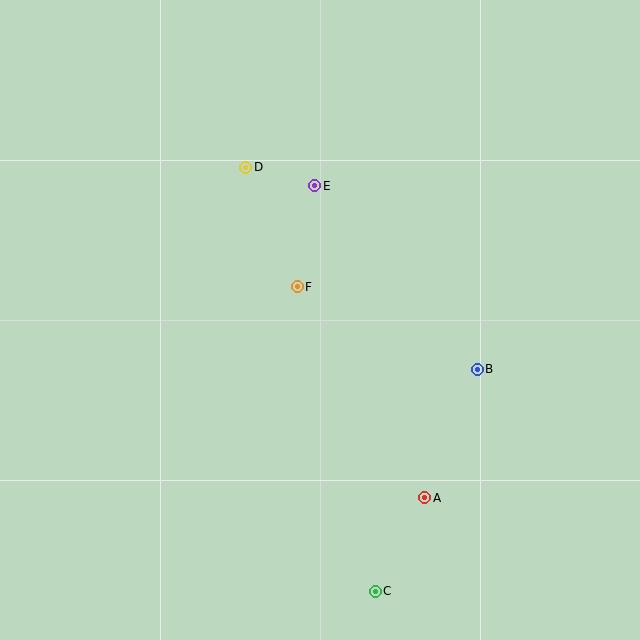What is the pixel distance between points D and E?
The distance between D and E is 71 pixels.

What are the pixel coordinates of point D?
Point D is at (246, 167).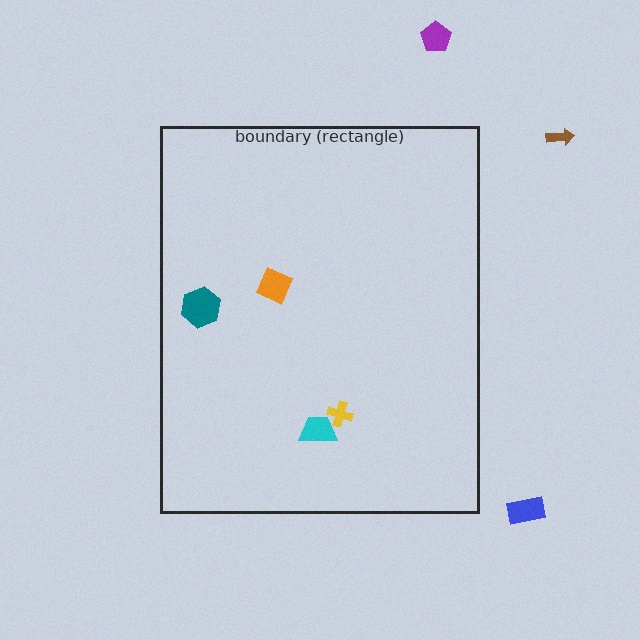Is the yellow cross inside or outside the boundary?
Inside.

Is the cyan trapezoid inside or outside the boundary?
Inside.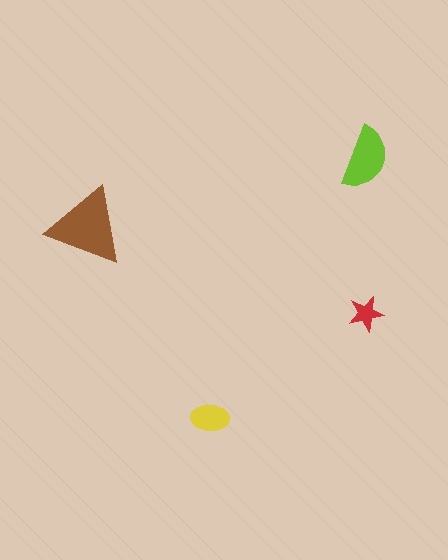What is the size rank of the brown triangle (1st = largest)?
1st.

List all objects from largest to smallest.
The brown triangle, the lime semicircle, the yellow ellipse, the red star.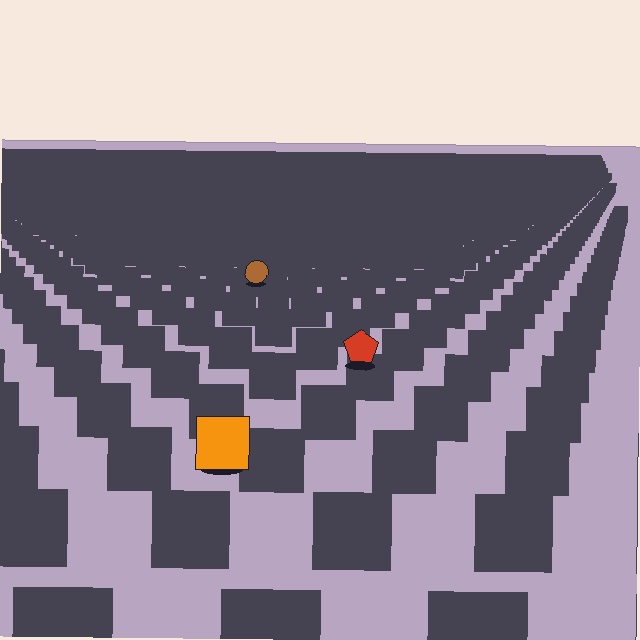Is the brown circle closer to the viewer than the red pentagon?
No. The red pentagon is closer — you can tell from the texture gradient: the ground texture is coarser near it.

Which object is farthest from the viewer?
The brown circle is farthest from the viewer. It appears smaller and the ground texture around it is denser.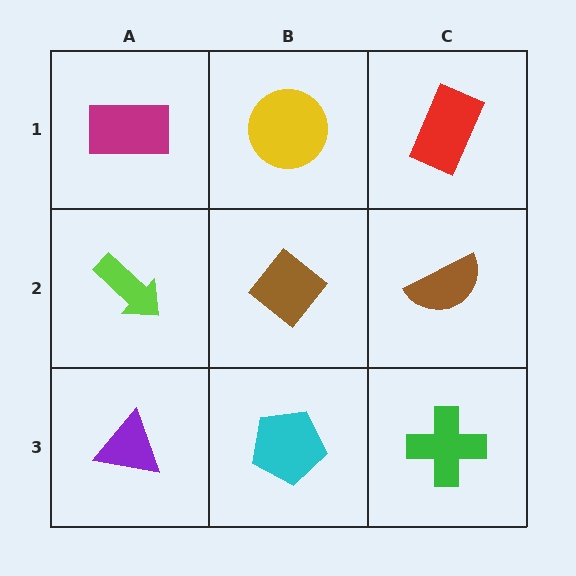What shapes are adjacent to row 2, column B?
A yellow circle (row 1, column B), a cyan pentagon (row 3, column B), a lime arrow (row 2, column A), a brown semicircle (row 2, column C).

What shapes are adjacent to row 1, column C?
A brown semicircle (row 2, column C), a yellow circle (row 1, column B).